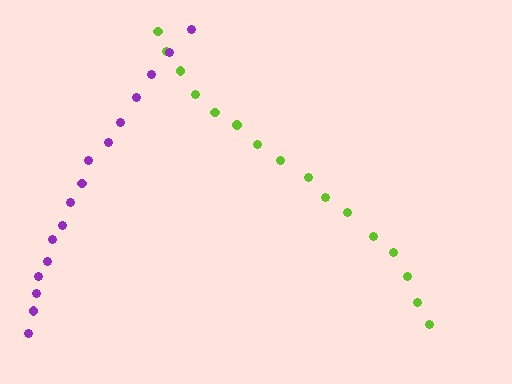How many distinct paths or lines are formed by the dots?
There are 2 distinct paths.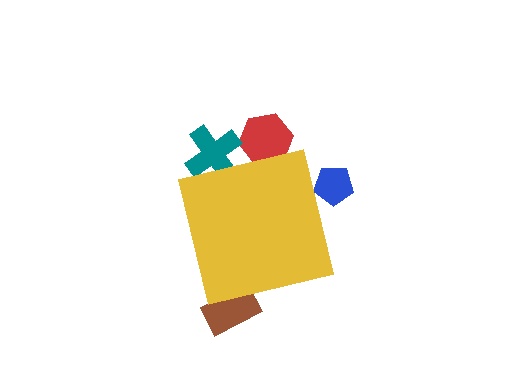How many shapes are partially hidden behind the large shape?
4 shapes are partially hidden.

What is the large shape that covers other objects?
A yellow square.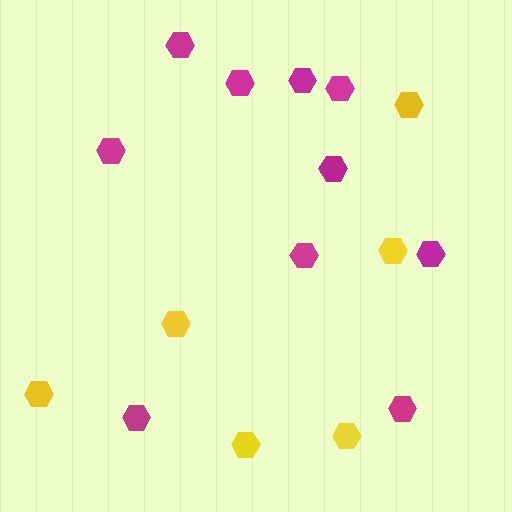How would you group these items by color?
There are 2 groups: one group of yellow hexagons (6) and one group of magenta hexagons (10).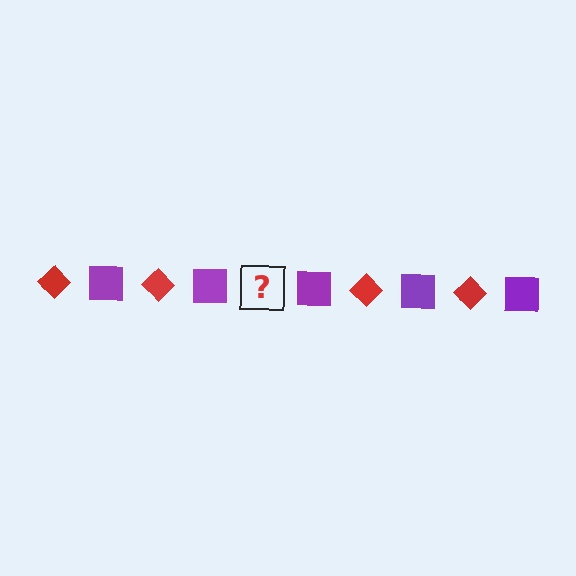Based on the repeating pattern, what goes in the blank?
The blank should be a red diamond.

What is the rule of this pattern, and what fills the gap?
The rule is that the pattern alternates between red diamond and purple square. The gap should be filled with a red diamond.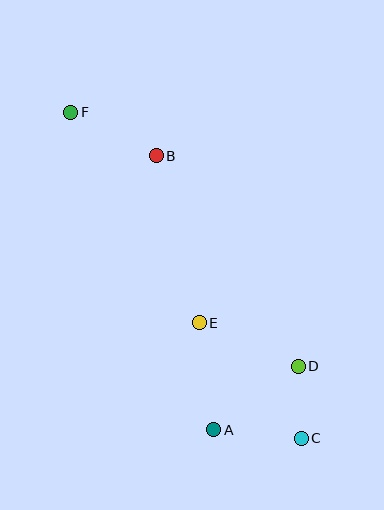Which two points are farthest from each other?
Points C and F are farthest from each other.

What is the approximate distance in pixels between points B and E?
The distance between B and E is approximately 173 pixels.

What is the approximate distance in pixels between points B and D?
The distance between B and D is approximately 254 pixels.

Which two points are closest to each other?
Points C and D are closest to each other.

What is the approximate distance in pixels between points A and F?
The distance between A and F is approximately 348 pixels.